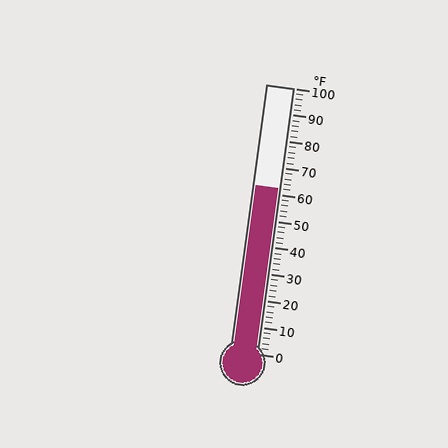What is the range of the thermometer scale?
The thermometer scale ranges from 0°F to 100°F.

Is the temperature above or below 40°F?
The temperature is above 40°F.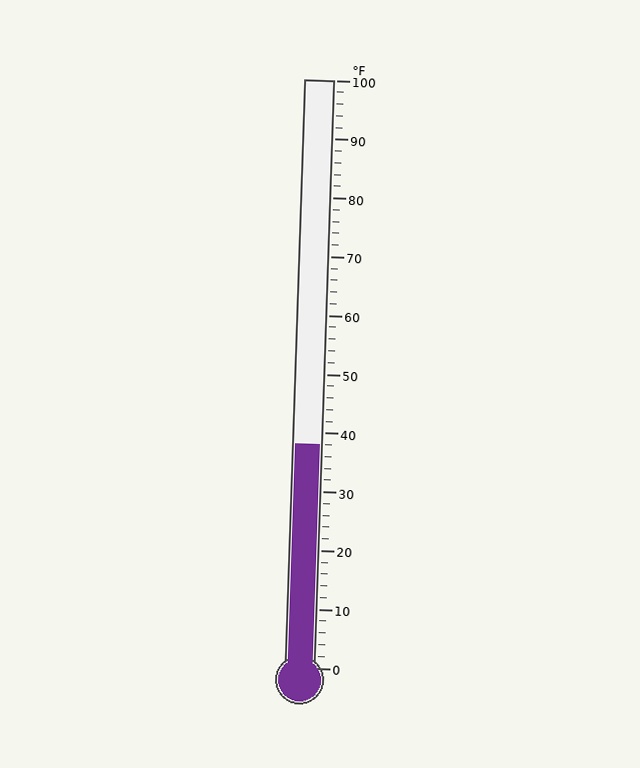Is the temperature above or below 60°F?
The temperature is below 60°F.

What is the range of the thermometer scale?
The thermometer scale ranges from 0°F to 100°F.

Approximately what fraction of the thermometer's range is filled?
The thermometer is filled to approximately 40% of its range.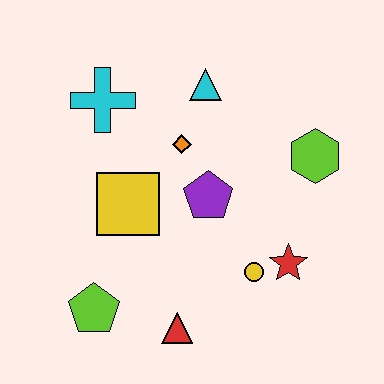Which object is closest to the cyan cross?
The orange diamond is closest to the cyan cross.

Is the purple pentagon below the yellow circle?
No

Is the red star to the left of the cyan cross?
No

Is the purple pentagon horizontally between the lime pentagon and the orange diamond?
No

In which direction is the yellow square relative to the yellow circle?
The yellow square is to the left of the yellow circle.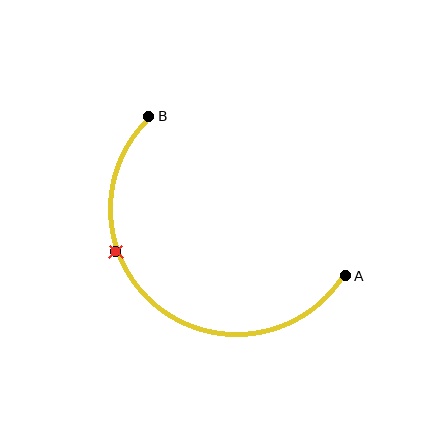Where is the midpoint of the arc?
The arc midpoint is the point on the curve farthest from the straight line joining A and B. It sits below and to the left of that line.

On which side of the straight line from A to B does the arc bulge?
The arc bulges below and to the left of the straight line connecting A and B.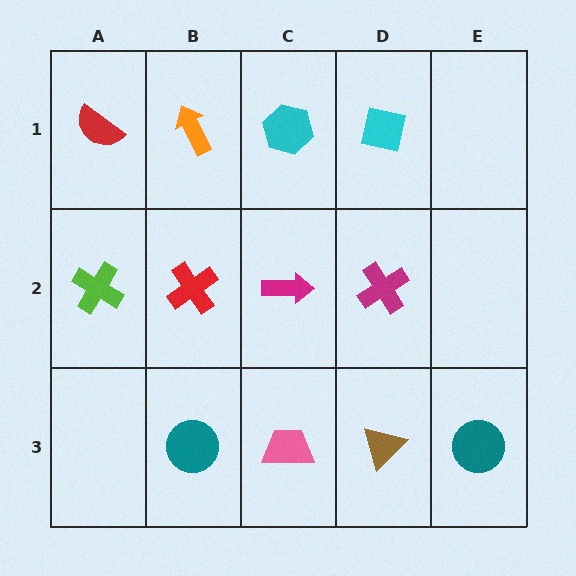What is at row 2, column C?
A magenta arrow.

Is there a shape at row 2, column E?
No, that cell is empty.